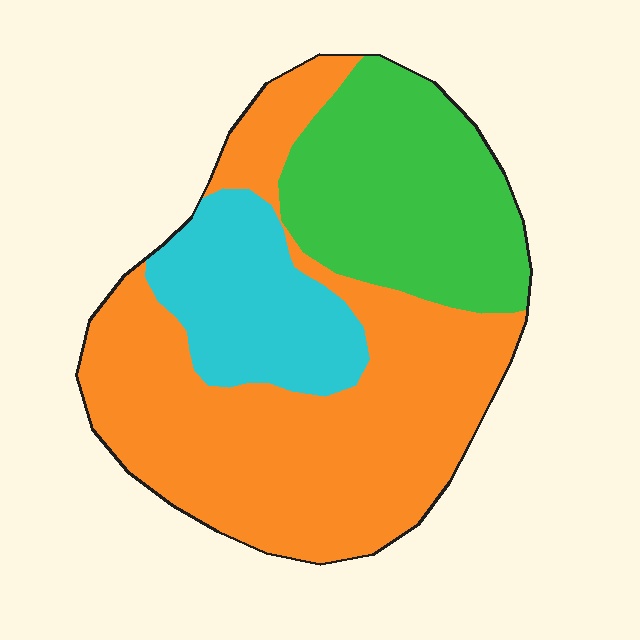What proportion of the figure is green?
Green takes up between a quarter and a half of the figure.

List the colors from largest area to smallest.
From largest to smallest: orange, green, cyan.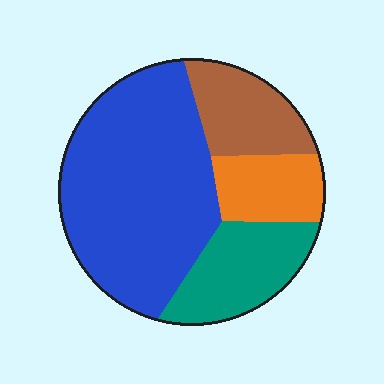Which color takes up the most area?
Blue, at roughly 55%.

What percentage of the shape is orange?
Orange covers about 15% of the shape.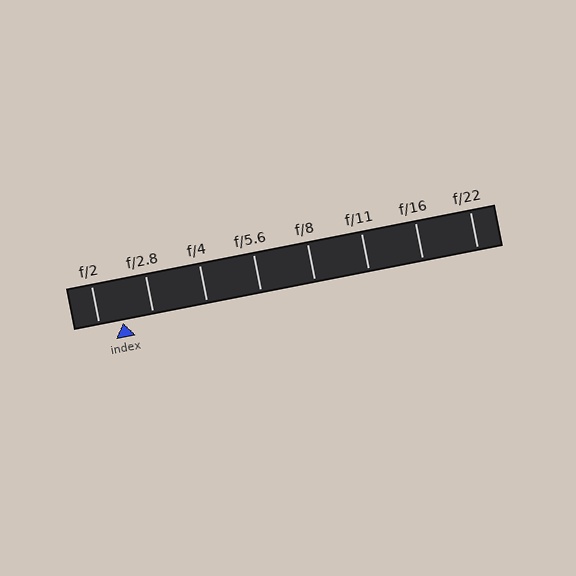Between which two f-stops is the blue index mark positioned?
The index mark is between f/2 and f/2.8.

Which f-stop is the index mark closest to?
The index mark is closest to f/2.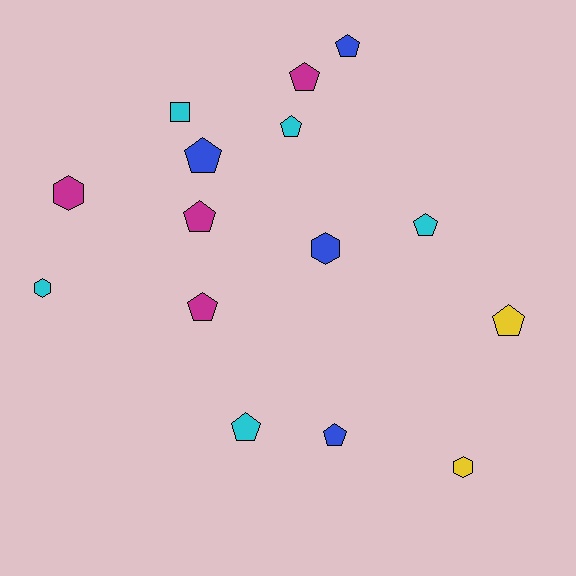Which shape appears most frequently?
Pentagon, with 10 objects.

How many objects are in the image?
There are 15 objects.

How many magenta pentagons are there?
There are 3 magenta pentagons.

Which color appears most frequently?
Cyan, with 5 objects.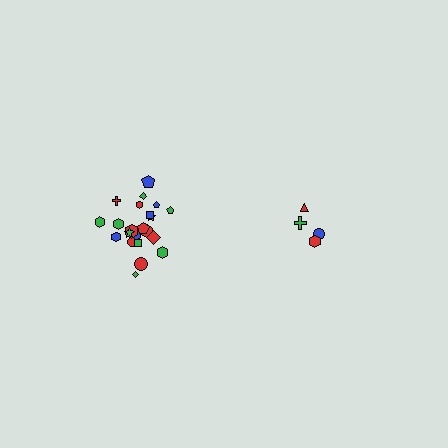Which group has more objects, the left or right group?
The left group.